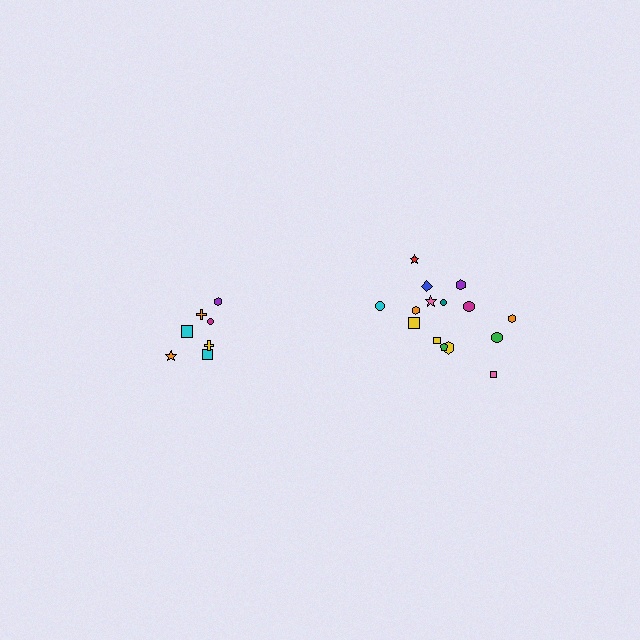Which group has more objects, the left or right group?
The right group.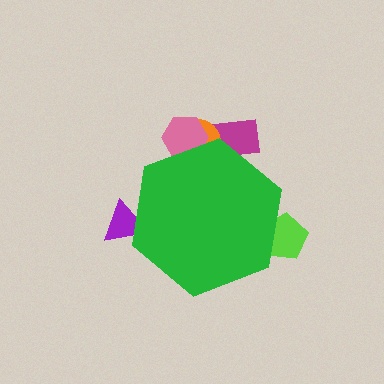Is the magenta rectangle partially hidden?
Yes, the magenta rectangle is partially hidden behind the green hexagon.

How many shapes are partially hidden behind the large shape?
5 shapes are partially hidden.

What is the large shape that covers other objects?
A green hexagon.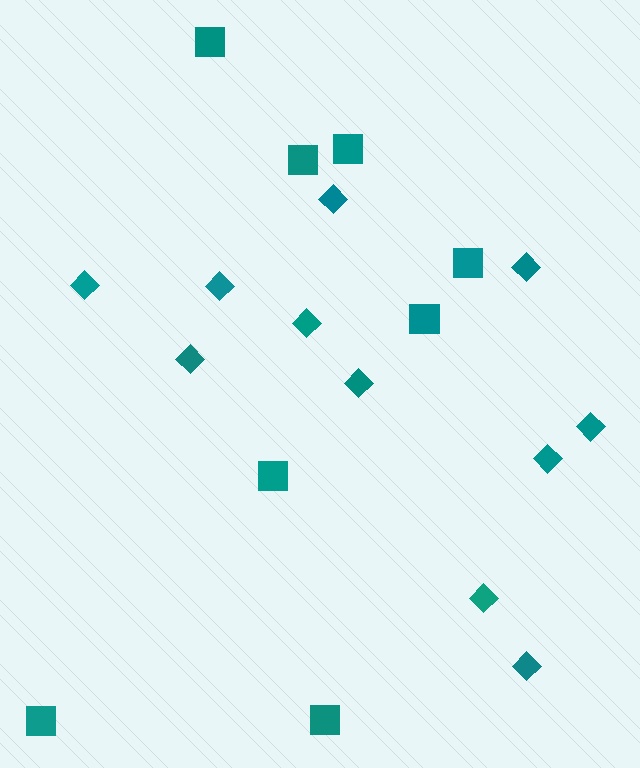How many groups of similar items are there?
There are 2 groups: one group of diamonds (11) and one group of squares (8).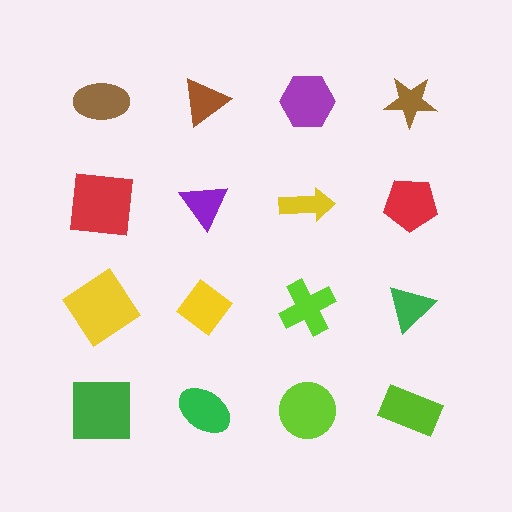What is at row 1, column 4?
A brown star.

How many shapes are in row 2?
4 shapes.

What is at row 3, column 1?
A yellow diamond.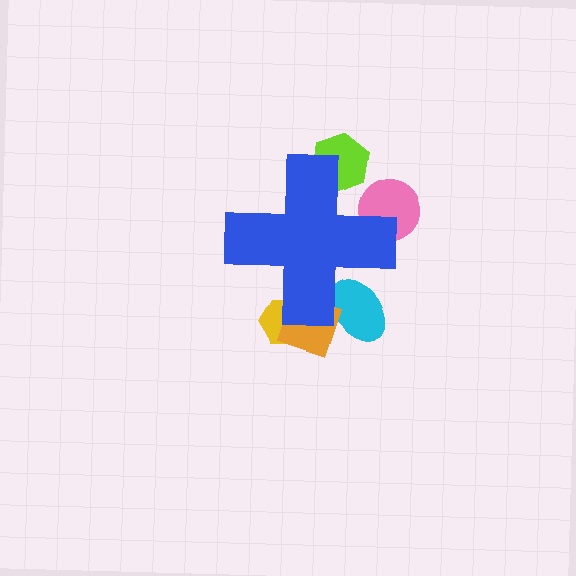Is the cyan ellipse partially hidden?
Yes, the cyan ellipse is partially hidden behind the blue cross.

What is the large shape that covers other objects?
A blue cross.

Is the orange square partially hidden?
Yes, the orange square is partially hidden behind the blue cross.